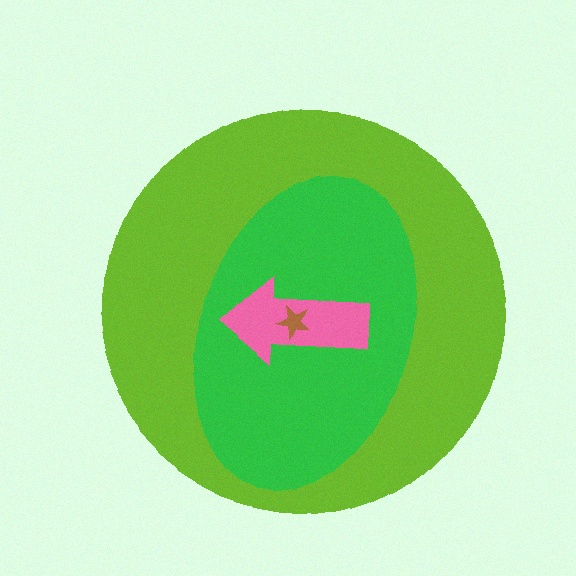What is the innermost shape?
The brown star.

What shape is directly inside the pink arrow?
The brown star.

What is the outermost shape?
The lime circle.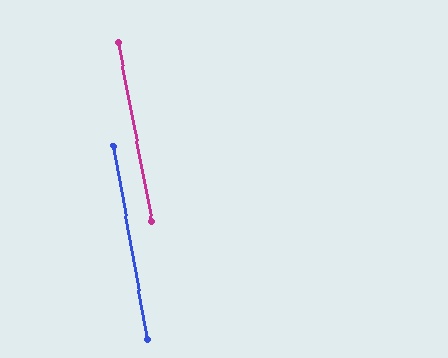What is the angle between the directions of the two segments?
Approximately 1 degree.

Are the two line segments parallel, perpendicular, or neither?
Parallel — their directions differ by only 1.0°.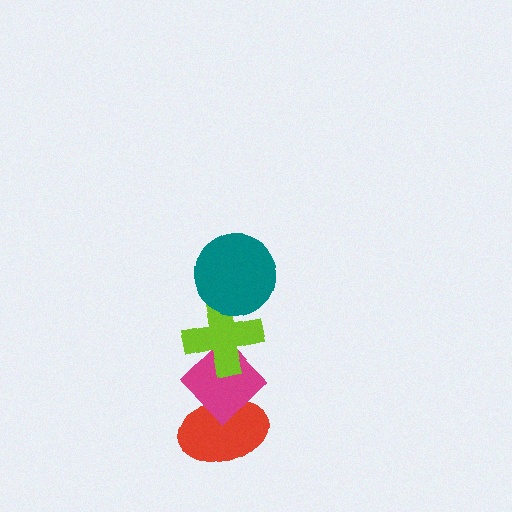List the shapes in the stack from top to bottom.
From top to bottom: the teal circle, the lime cross, the magenta diamond, the red ellipse.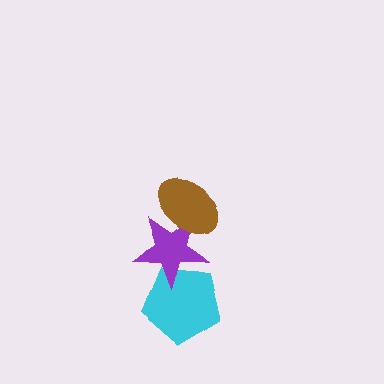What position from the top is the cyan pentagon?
The cyan pentagon is 3rd from the top.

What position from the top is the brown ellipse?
The brown ellipse is 1st from the top.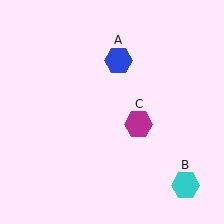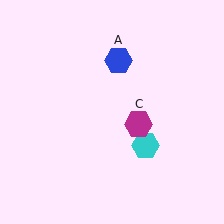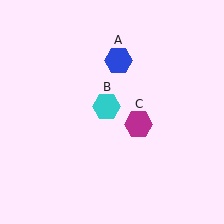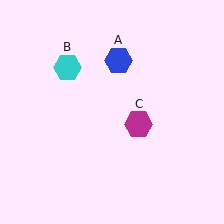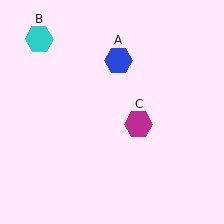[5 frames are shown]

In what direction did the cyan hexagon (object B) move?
The cyan hexagon (object B) moved up and to the left.